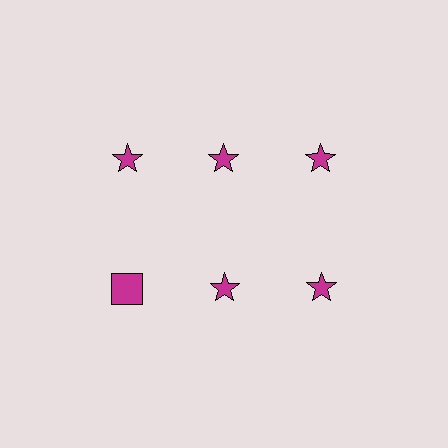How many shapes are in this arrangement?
There are 6 shapes arranged in a grid pattern.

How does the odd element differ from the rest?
It has a different shape: square instead of star.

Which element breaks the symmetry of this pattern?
The magenta square in the second row, leftmost column breaks the symmetry. All other shapes are magenta stars.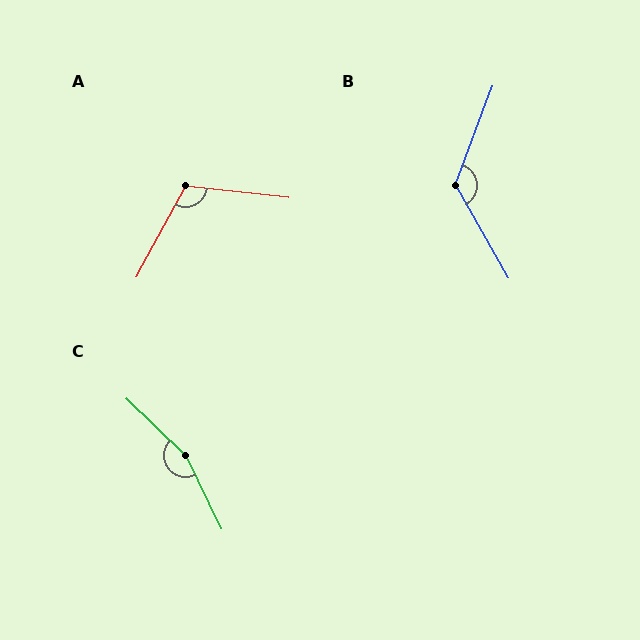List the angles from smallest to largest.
A (112°), B (130°), C (160°).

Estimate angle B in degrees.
Approximately 130 degrees.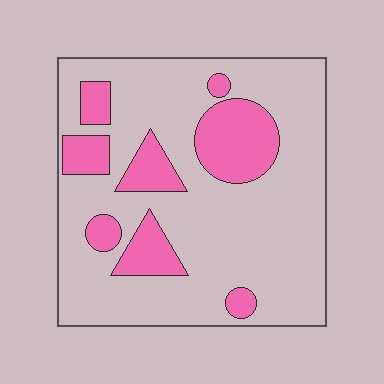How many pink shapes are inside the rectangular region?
8.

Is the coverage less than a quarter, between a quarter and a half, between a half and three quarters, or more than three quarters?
Less than a quarter.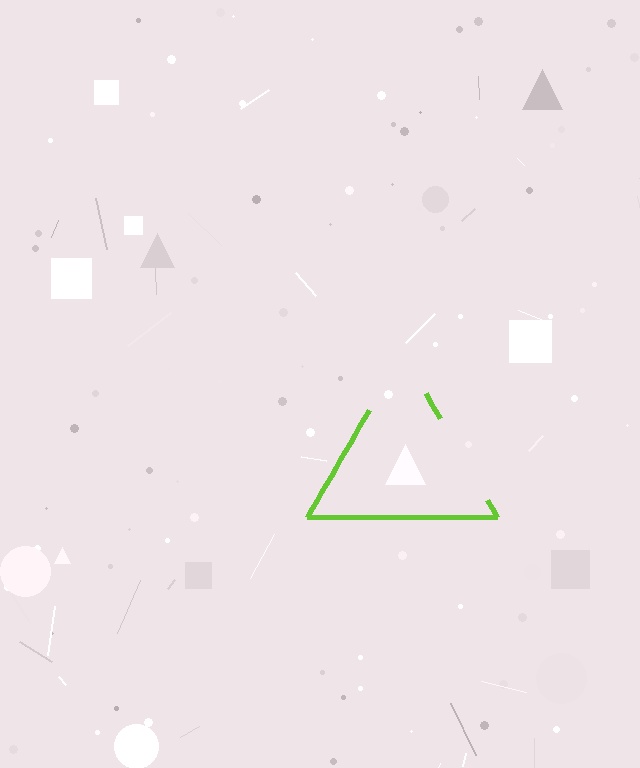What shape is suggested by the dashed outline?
The dashed outline suggests a triangle.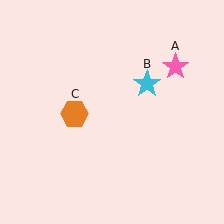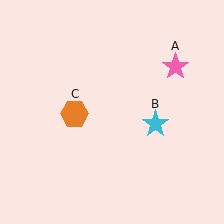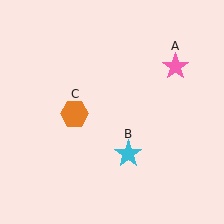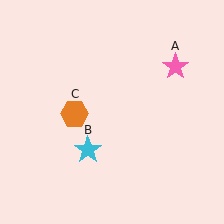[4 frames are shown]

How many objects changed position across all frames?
1 object changed position: cyan star (object B).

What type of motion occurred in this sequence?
The cyan star (object B) rotated clockwise around the center of the scene.